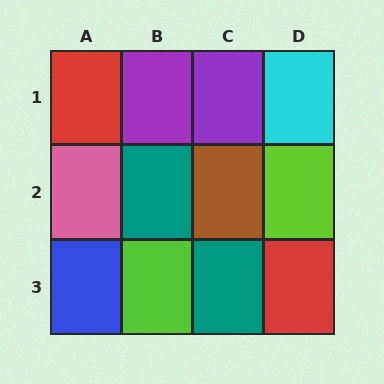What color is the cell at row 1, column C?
Purple.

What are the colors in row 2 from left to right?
Pink, teal, brown, lime.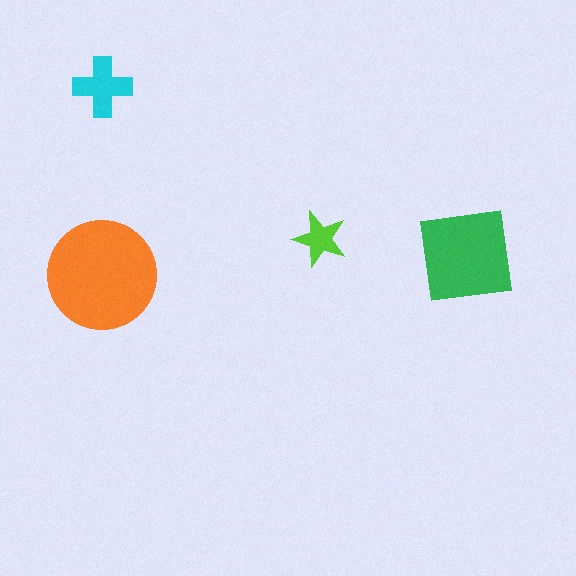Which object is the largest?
The orange circle.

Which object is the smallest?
The lime star.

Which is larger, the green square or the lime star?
The green square.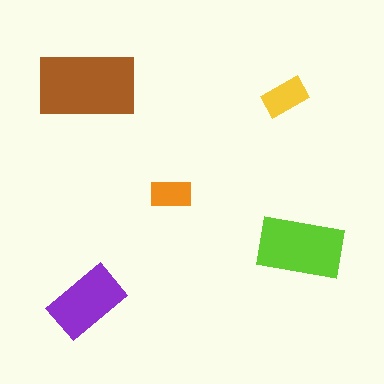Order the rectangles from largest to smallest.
the brown one, the lime one, the purple one, the yellow one, the orange one.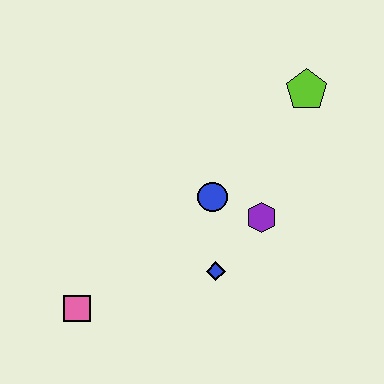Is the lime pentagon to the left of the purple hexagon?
No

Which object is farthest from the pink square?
The lime pentagon is farthest from the pink square.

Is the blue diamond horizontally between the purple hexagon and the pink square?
Yes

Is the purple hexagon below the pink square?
No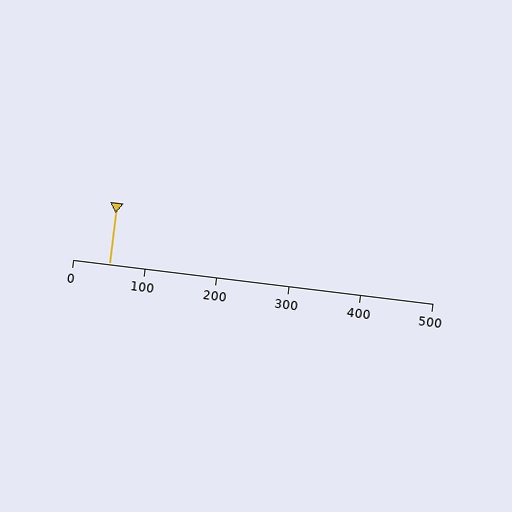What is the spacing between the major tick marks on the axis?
The major ticks are spaced 100 apart.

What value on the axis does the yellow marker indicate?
The marker indicates approximately 50.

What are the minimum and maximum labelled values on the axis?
The axis runs from 0 to 500.